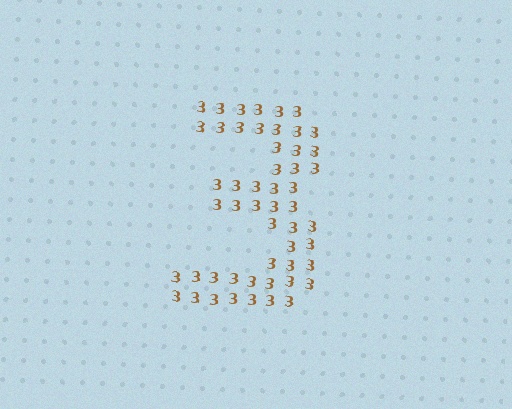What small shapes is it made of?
It is made of small digit 3's.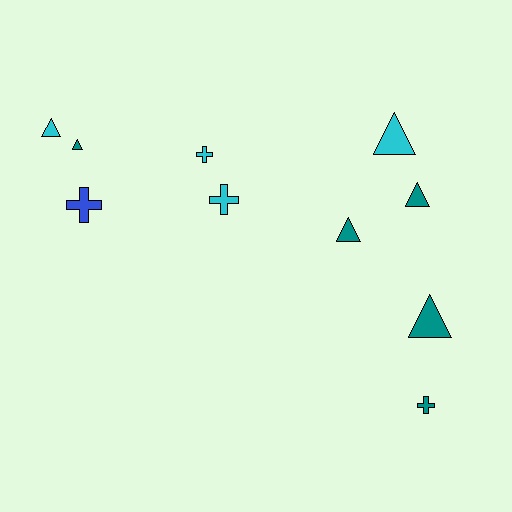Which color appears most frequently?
Teal, with 5 objects.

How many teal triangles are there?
There are 4 teal triangles.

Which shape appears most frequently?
Triangle, with 6 objects.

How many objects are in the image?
There are 10 objects.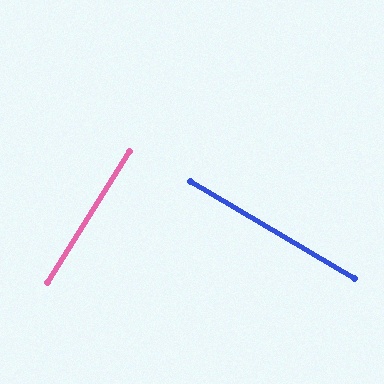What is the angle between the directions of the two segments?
Approximately 88 degrees.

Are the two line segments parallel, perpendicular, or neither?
Perpendicular — they meet at approximately 88°.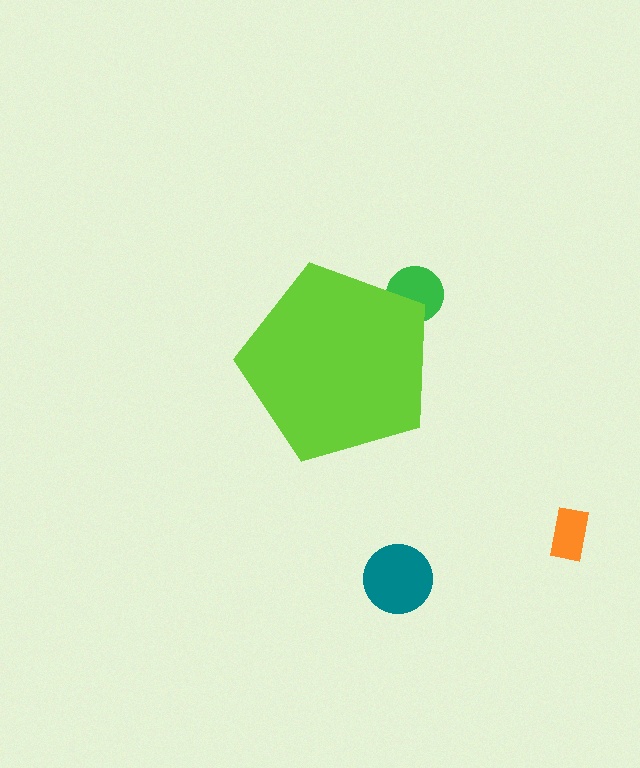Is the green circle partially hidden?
Yes, the green circle is partially hidden behind the lime pentagon.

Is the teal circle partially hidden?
No, the teal circle is fully visible.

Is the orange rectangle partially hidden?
No, the orange rectangle is fully visible.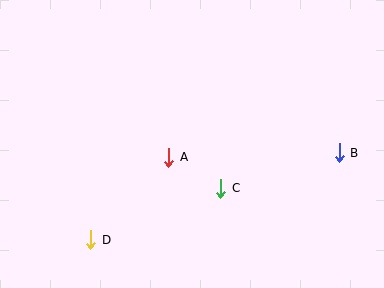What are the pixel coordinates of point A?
Point A is at (169, 157).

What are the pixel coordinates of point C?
Point C is at (221, 188).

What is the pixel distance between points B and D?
The distance between B and D is 263 pixels.